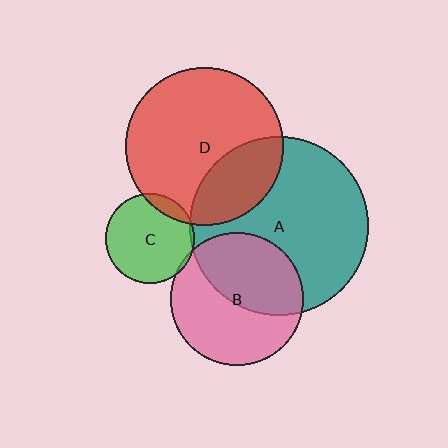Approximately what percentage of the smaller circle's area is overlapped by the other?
Approximately 25%.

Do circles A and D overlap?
Yes.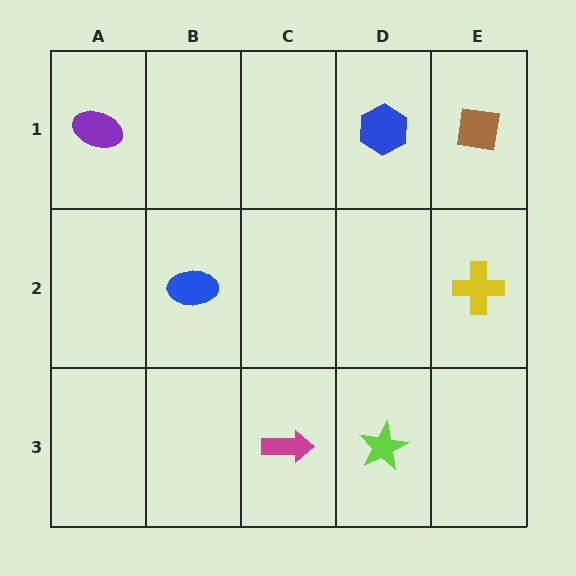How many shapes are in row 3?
2 shapes.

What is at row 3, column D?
A lime star.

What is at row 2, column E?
A yellow cross.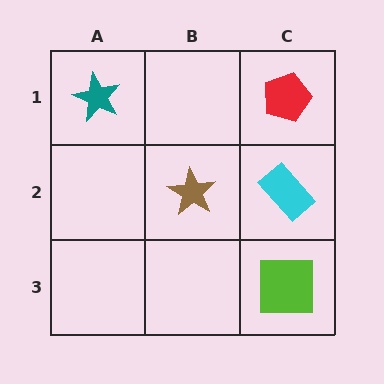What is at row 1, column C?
A red pentagon.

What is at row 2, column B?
A brown star.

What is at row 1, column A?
A teal star.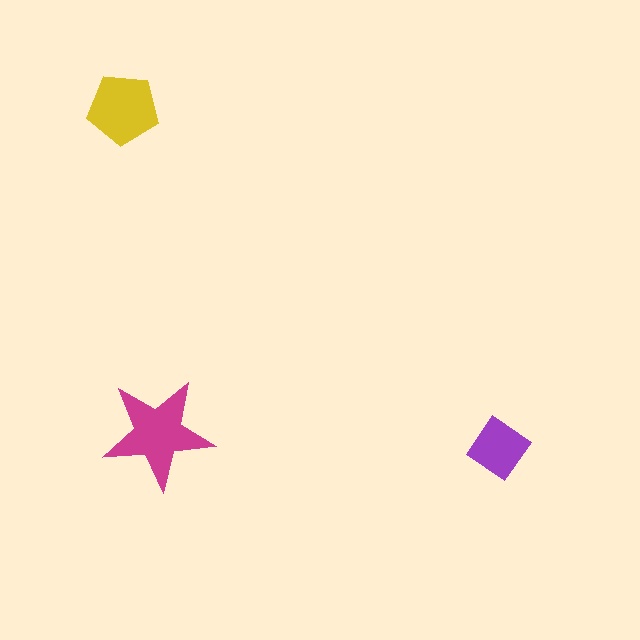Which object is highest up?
The yellow pentagon is topmost.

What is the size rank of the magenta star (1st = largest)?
1st.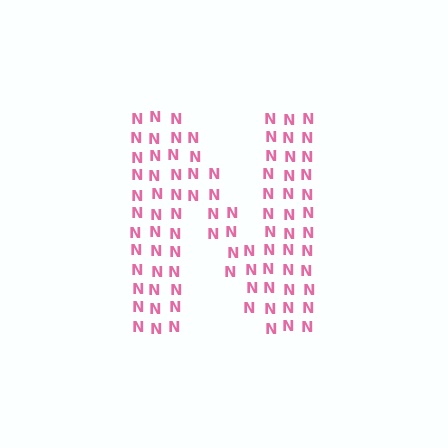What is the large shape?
The large shape is the letter N.